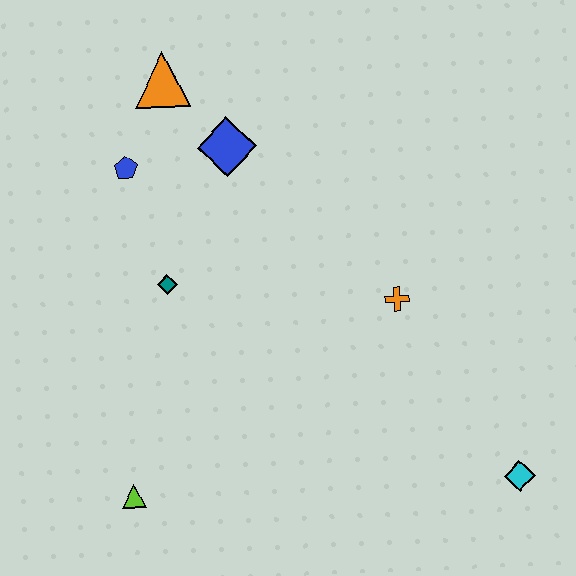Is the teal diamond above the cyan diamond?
Yes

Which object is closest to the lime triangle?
The teal diamond is closest to the lime triangle.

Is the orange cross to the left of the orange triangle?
No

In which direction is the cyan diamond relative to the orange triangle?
The cyan diamond is below the orange triangle.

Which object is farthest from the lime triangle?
The orange triangle is farthest from the lime triangle.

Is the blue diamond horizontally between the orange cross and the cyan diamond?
No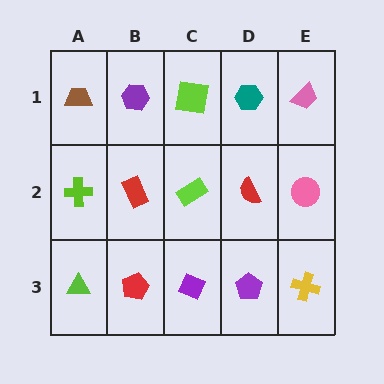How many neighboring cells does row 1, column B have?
3.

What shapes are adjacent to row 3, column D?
A red semicircle (row 2, column D), a purple diamond (row 3, column C), a yellow cross (row 3, column E).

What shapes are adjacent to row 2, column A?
A brown trapezoid (row 1, column A), a lime triangle (row 3, column A), a red rectangle (row 2, column B).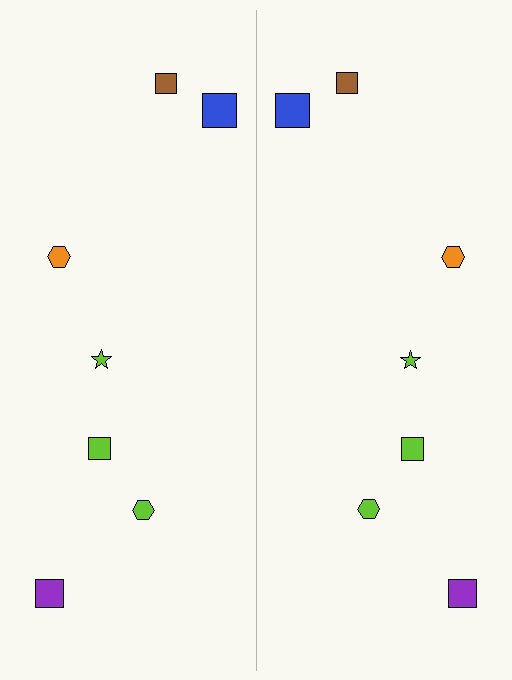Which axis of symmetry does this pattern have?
The pattern has a vertical axis of symmetry running through the center of the image.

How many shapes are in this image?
There are 14 shapes in this image.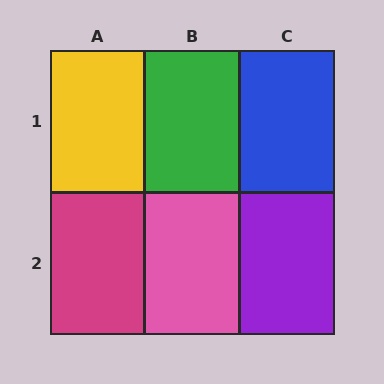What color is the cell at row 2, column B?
Pink.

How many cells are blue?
1 cell is blue.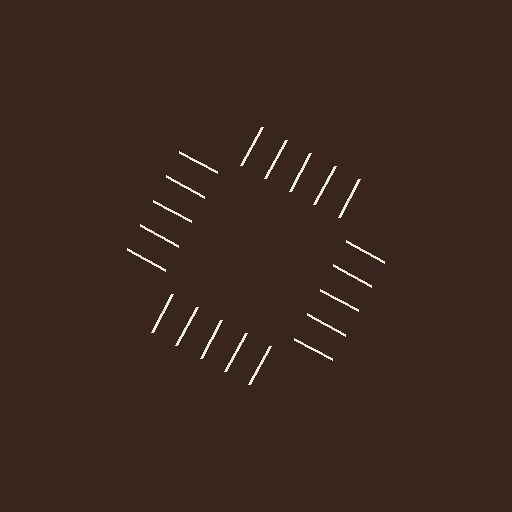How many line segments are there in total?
20 — 5 along each of the 4 edges.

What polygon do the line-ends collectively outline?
An illusory square — the line segments terminate on its edges but no continuous stroke is drawn.